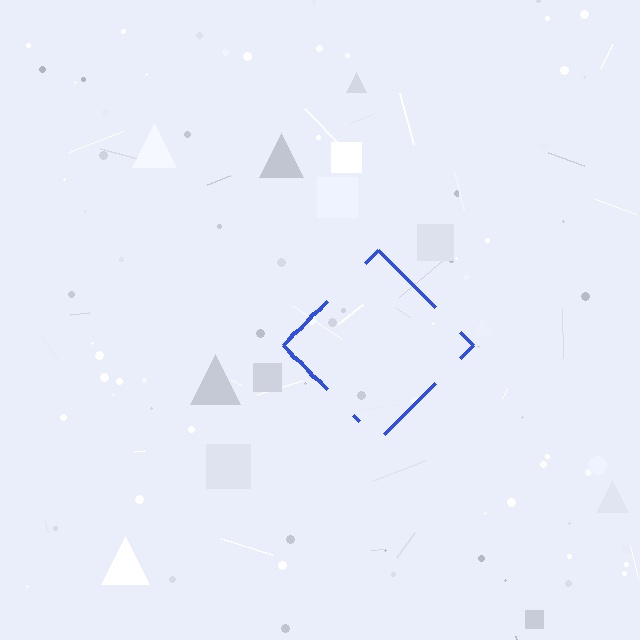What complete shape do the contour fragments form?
The contour fragments form a diamond.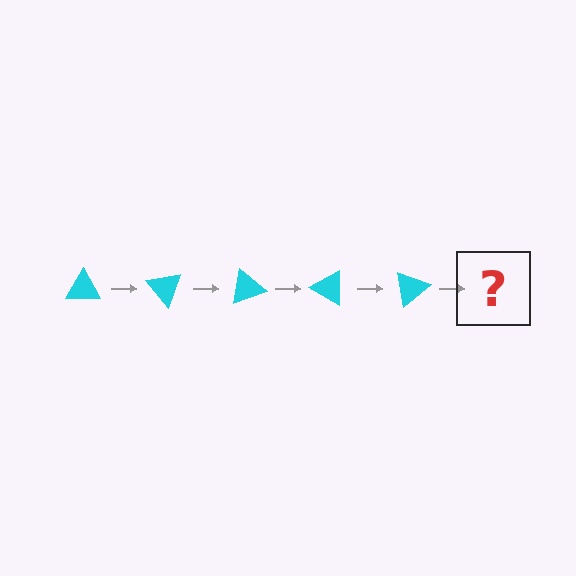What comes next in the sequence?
The next element should be a cyan triangle rotated 250 degrees.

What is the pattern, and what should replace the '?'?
The pattern is that the triangle rotates 50 degrees each step. The '?' should be a cyan triangle rotated 250 degrees.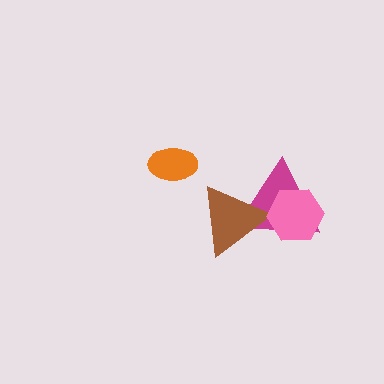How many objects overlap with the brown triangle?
1 object overlaps with the brown triangle.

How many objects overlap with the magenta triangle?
2 objects overlap with the magenta triangle.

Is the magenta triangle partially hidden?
Yes, it is partially covered by another shape.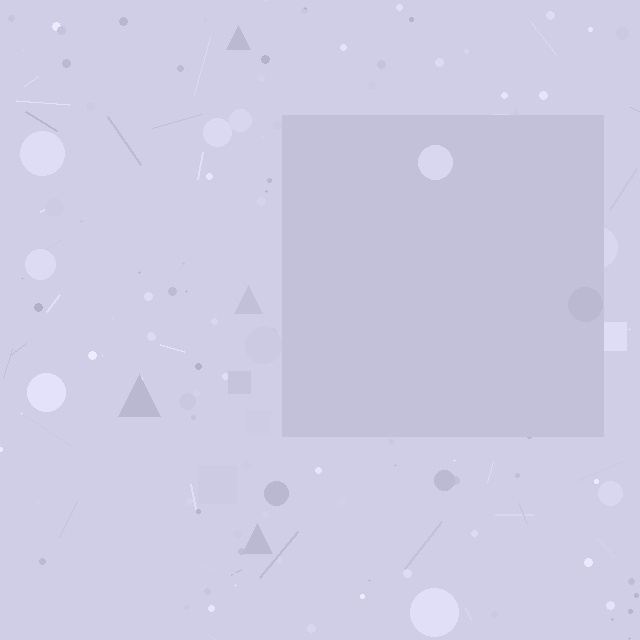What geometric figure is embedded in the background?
A square is embedded in the background.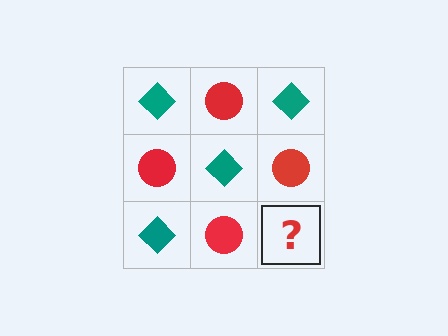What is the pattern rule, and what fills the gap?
The rule is that it alternates teal diamond and red circle in a checkerboard pattern. The gap should be filled with a teal diamond.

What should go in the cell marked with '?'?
The missing cell should contain a teal diamond.